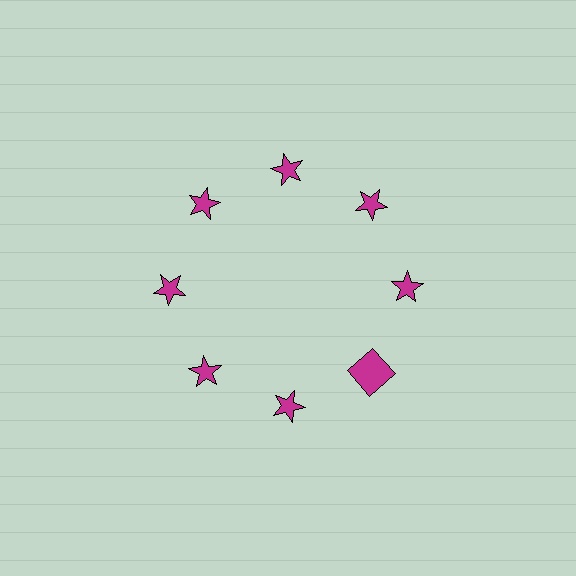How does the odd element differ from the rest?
It has a different shape: square instead of star.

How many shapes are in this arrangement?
There are 8 shapes arranged in a ring pattern.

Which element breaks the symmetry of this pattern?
The magenta square at roughly the 4 o'clock position breaks the symmetry. All other shapes are magenta stars.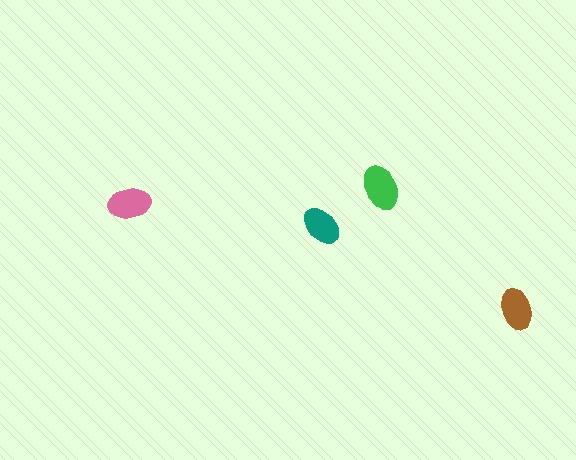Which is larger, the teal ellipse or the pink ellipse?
The pink one.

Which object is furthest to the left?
The pink ellipse is leftmost.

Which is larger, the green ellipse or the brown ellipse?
The green one.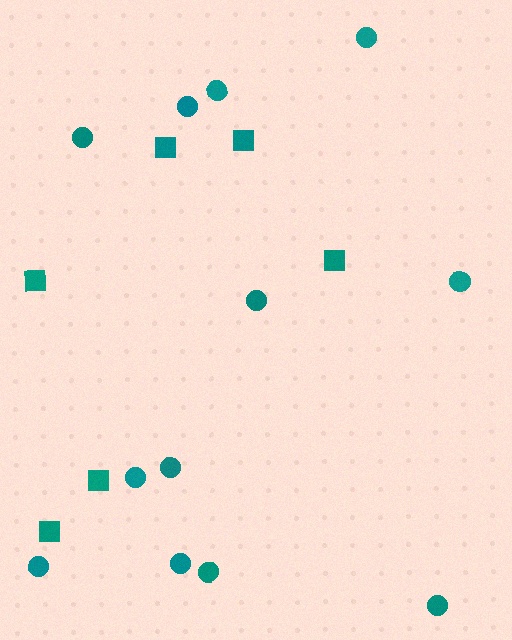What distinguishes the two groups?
There are 2 groups: one group of squares (6) and one group of circles (12).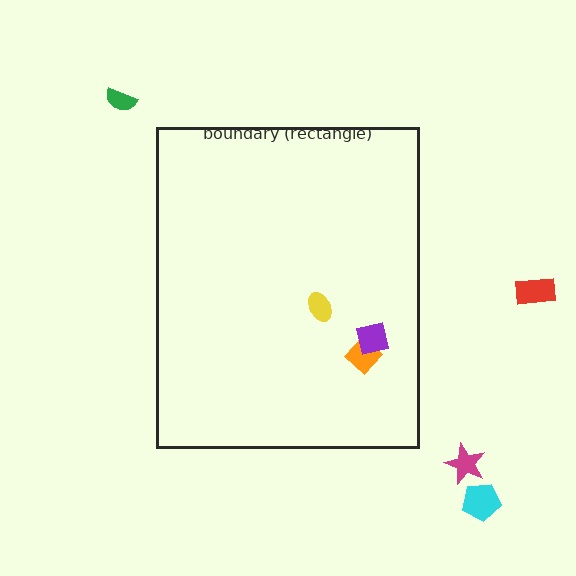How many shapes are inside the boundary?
3 inside, 4 outside.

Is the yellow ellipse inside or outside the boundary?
Inside.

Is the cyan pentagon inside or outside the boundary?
Outside.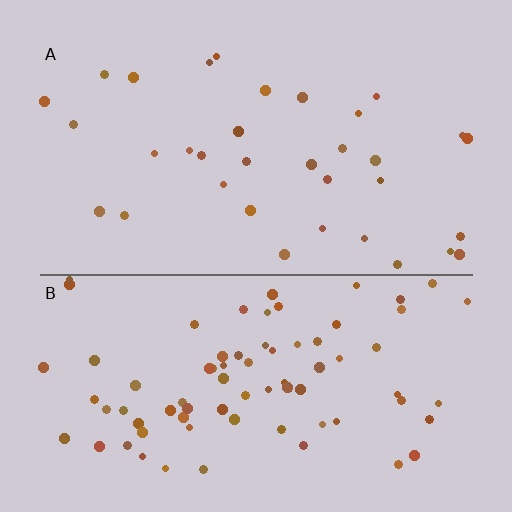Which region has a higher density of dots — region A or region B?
B (the bottom).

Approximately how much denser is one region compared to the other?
Approximately 2.3× — region B over region A.